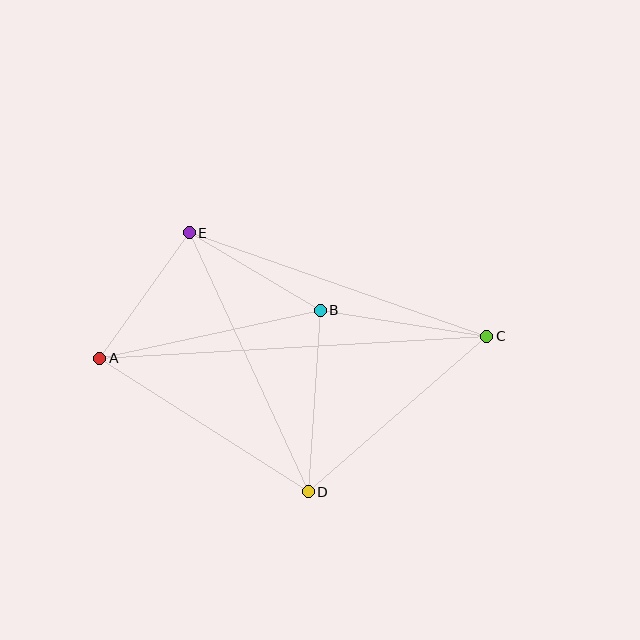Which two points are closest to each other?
Points B and E are closest to each other.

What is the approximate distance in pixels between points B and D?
The distance between B and D is approximately 182 pixels.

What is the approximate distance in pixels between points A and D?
The distance between A and D is approximately 248 pixels.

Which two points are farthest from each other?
Points A and C are farthest from each other.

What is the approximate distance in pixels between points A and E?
The distance between A and E is approximately 154 pixels.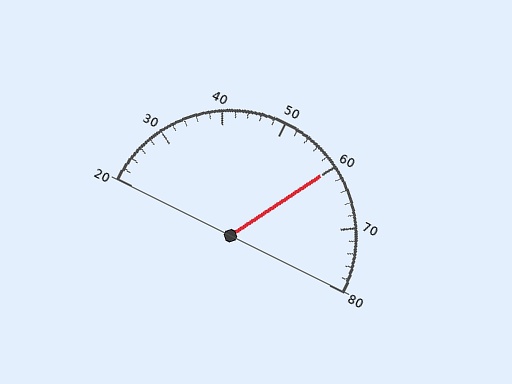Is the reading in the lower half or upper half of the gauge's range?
The reading is in the upper half of the range (20 to 80).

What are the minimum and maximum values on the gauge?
The gauge ranges from 20 to 80.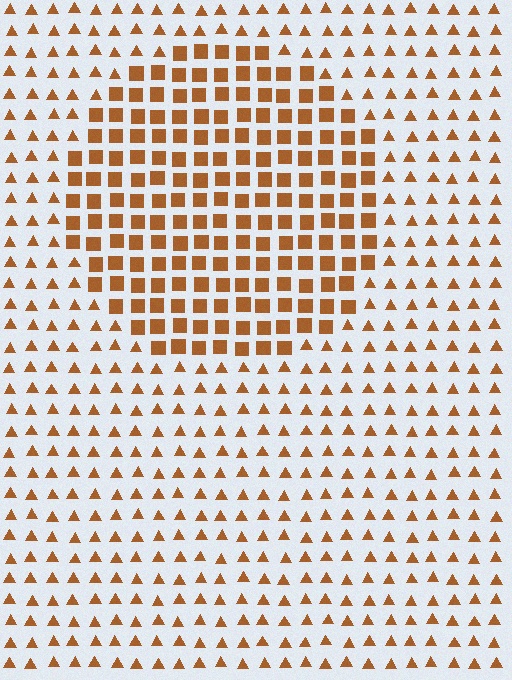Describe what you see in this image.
The image is filled with small brown elements arranged in a uniform grid. A circle-shaped region contains squares, while the surrounding area contains triangles. The boundary is defined purely by the change in element shape.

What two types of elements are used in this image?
The image uses squares inside the circle region and triangles outside it.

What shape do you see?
I see a circle.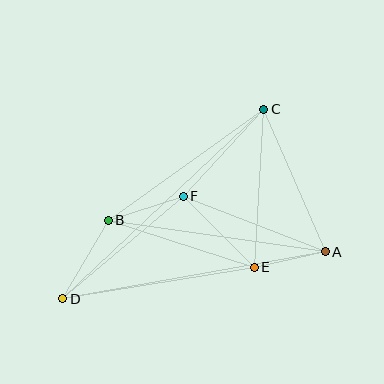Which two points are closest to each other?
Points A and E are closest to each other.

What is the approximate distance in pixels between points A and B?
The distance between A and B is approximately 220 pixels.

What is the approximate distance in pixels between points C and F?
The distance between C and F is approximately 119 pixels.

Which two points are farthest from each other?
Points C and D are farthest from each other.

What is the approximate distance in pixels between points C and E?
The distance between C and E is approximately 158 pixels.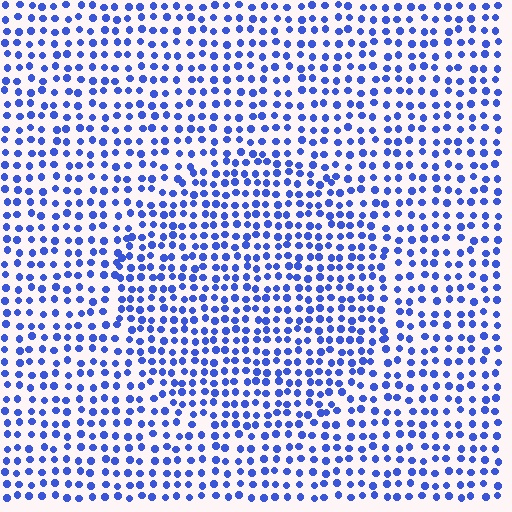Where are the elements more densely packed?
The elements are more densely packed inside the circle boundary.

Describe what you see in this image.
The image contains small blue elements arranged at two different densities. A circle-shaped region is visible where the elements are more densely packed than the surrounding area.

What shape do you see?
I see a circle.